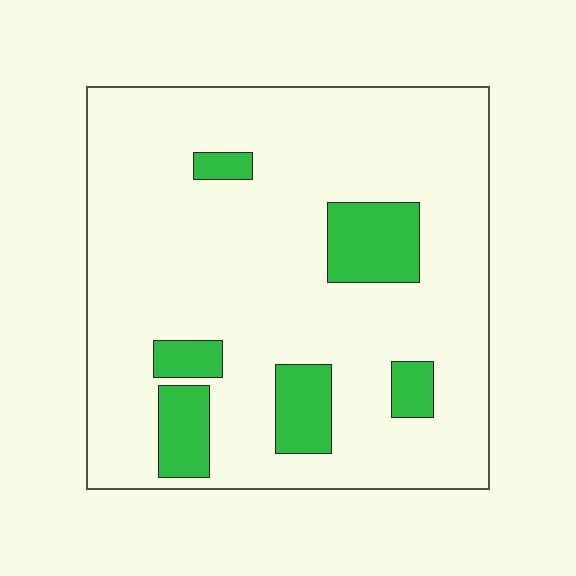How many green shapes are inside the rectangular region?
6.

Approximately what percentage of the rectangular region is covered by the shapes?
Approximately 15%.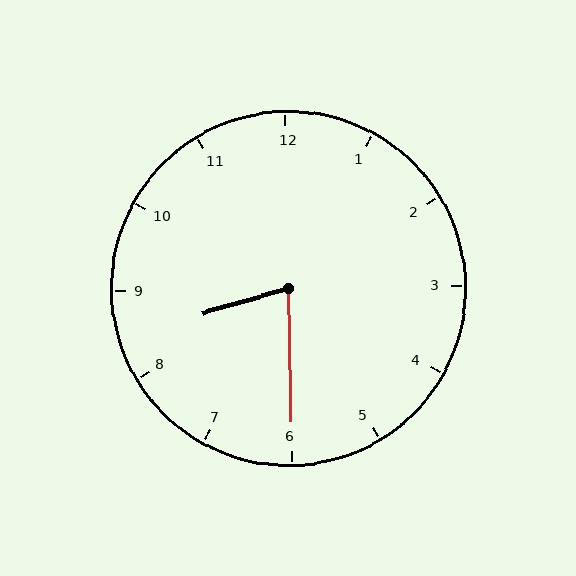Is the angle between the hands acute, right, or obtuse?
It is acute.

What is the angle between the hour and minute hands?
Approximately 75 degrees.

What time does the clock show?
8:30.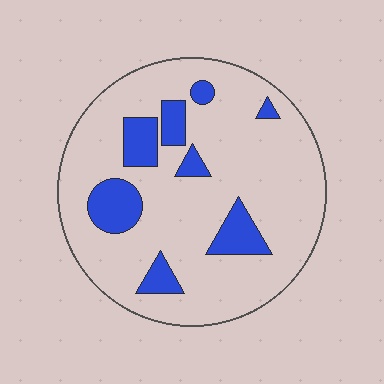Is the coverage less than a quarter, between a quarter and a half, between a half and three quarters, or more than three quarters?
Less than a quarter.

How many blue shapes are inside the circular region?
8.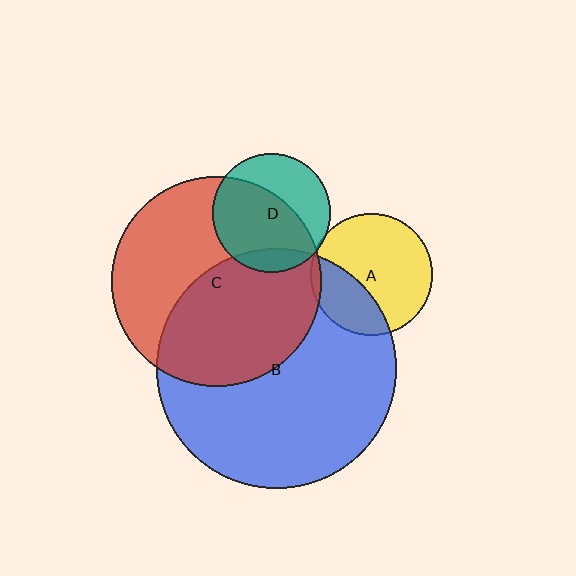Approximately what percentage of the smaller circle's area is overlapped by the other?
Approximately 5%.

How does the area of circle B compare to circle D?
Approximately 4.1 times.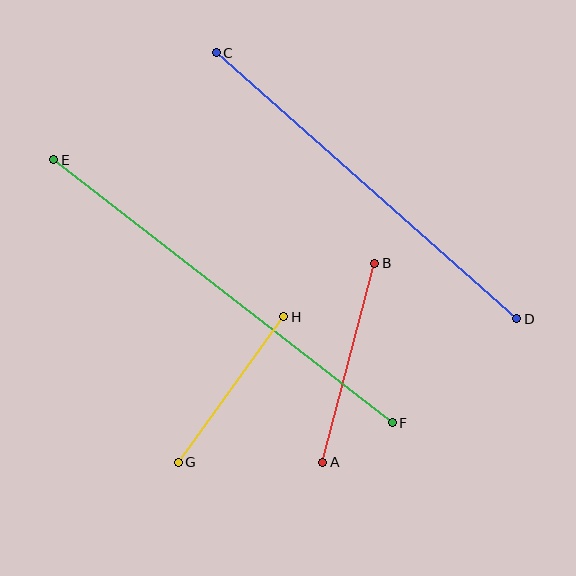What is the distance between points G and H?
The distance is approximately 179 pixels.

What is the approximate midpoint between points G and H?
The midpoint is at approximately (231, 390) pixels.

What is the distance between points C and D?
The distance is approximately 401 pixels.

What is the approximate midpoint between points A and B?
The midpoint is at approximately (349, 363) pixels.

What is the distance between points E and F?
The distance is approximately 429 pixels.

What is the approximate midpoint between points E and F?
The midpoint is at approximately (223, 291) pixels.